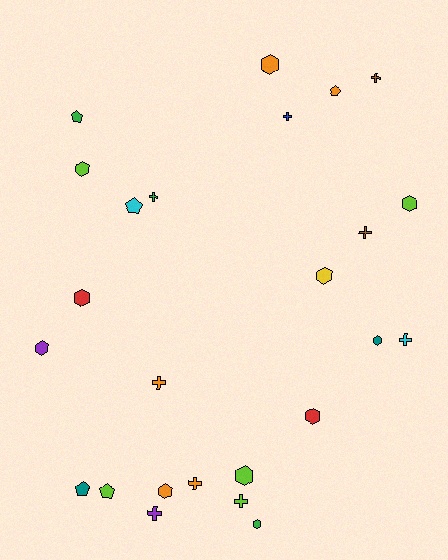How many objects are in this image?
There are 25 objects.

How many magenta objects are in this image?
There are no magenta objects.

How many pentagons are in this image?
There are 5 pentagons.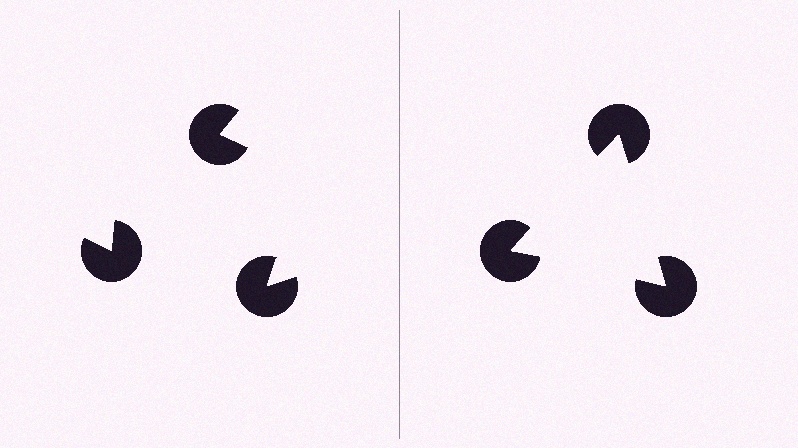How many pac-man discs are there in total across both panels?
6 — 3 on each side.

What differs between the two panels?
The pac-man discs are positioned identically on both sides; only the wedge orientations differ. On the right they align to a triangle; on the left they are misaligned.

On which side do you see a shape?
An illusory triangle appears on the right side. On the left side the wedge cuts are rotated, so no coherent shape forms.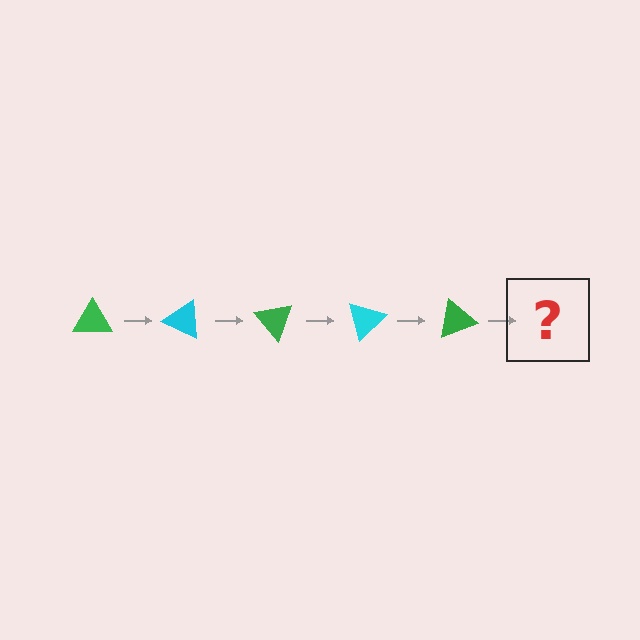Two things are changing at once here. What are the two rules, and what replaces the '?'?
The two rules are that it rotates 25 degrees each step and the color cycles through green and cyan. The '?' should be a cyan triangle, rotated 125 degrees from the start.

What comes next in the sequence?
The next element should be a cyan triangle, rotated 125 degrees from the start.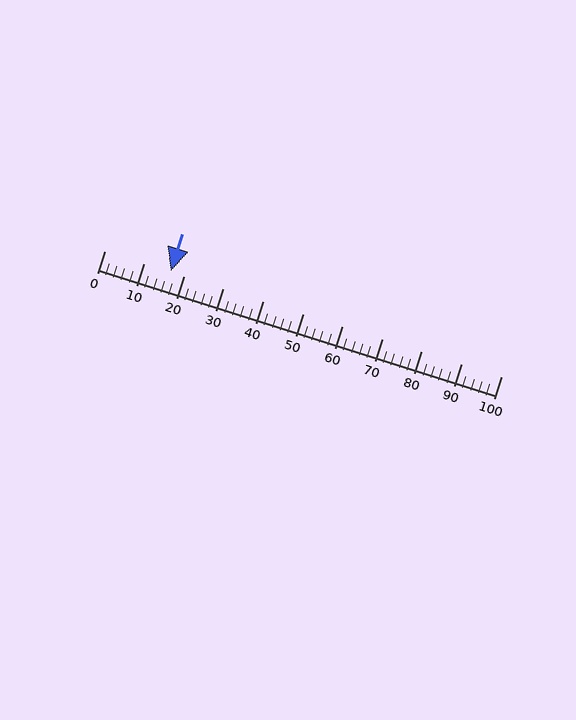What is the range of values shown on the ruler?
The ruler shows values from 0 to 100.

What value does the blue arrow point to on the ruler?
The blue arrow points to approximately 17.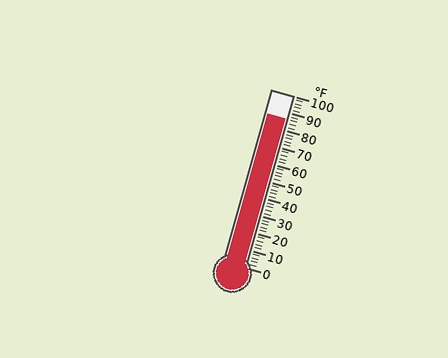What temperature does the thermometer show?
The thermometer shows approximately 86°F.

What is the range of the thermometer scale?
The thermometer scale ranges from 0°F to 100°F.